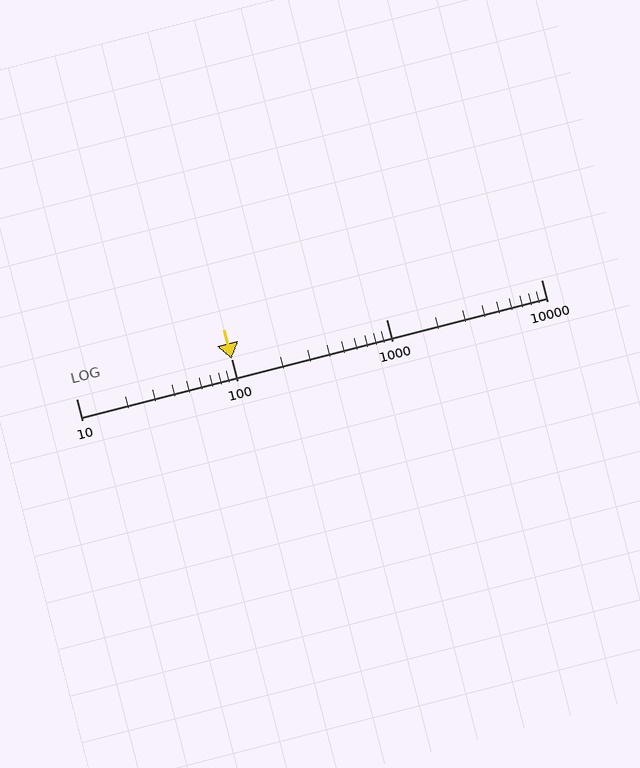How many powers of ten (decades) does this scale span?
The scale spans 3 decades, from 10 to 10000.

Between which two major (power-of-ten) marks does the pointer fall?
The pointer is between 100 and 1000.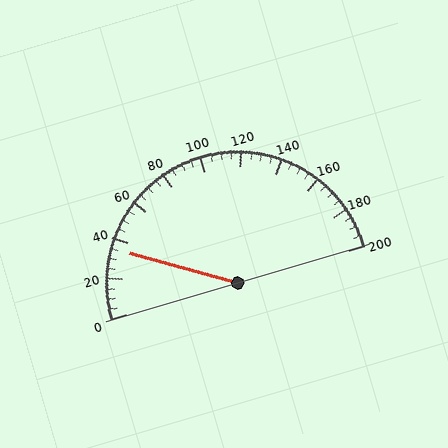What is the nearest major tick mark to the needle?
The nearest major tick mark is 40.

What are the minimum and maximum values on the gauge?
The gauge ranges from 0 to 200.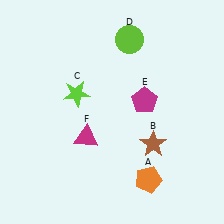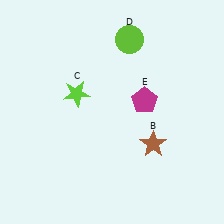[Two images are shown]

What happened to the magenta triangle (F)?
The magenta triangle (F) was removed in Image 2. It was in the bottom-left area of Image 1.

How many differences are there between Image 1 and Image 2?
There are 2 differences between the two images.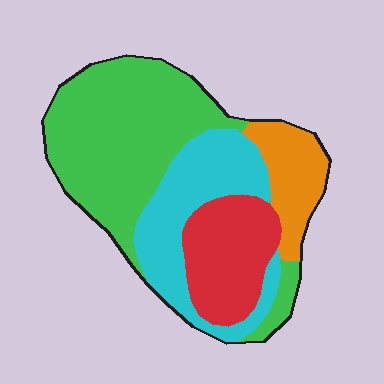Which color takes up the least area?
Orange, at roughly 15%.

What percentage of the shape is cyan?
Cyan covers 25% of the shape.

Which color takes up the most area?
Green, at roughly 45%.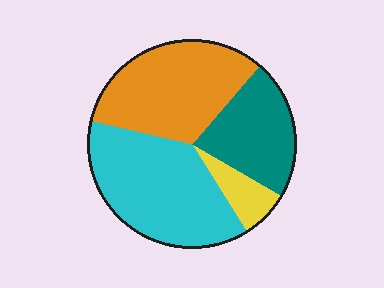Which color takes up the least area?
Yellow, at roughly 10%.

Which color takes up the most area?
Cyan, at roughly 35%.